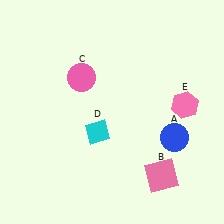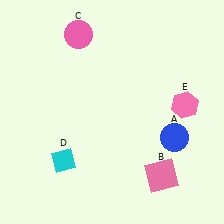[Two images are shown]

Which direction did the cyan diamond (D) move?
The cyan diamond (D) moved left.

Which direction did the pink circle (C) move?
The pink circle (C) moved up.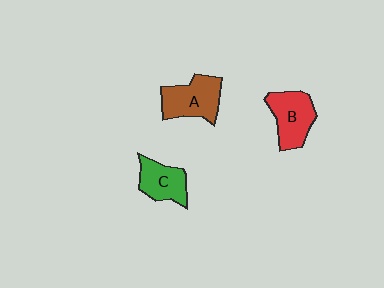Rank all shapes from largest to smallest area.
From largest to smallest: A (brown), B (red), C (green).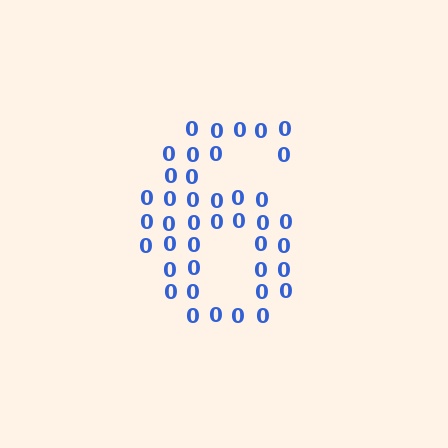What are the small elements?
The small elements are digit 0's.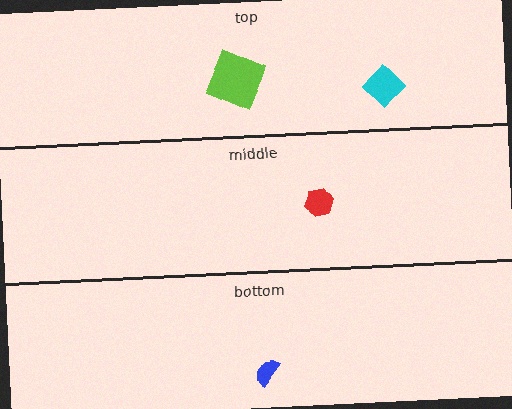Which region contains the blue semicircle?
The bottom region.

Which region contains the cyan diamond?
The top region.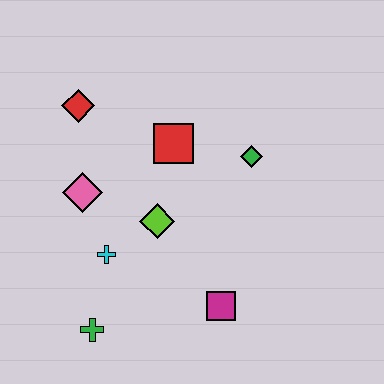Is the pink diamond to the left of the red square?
Yes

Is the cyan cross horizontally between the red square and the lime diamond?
No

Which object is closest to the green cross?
The cyan cross is closest to the green cross.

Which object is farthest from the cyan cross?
The green diamond is farthest from the cyan cross.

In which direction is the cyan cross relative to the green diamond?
The cyan cross is to the left of the green diamond.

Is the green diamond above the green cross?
Yes